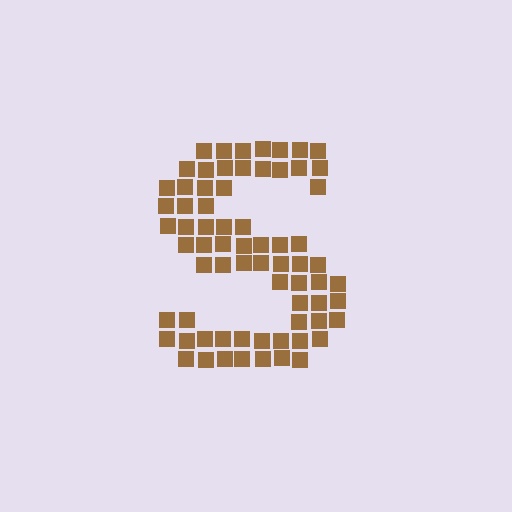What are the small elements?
The small elements are squares.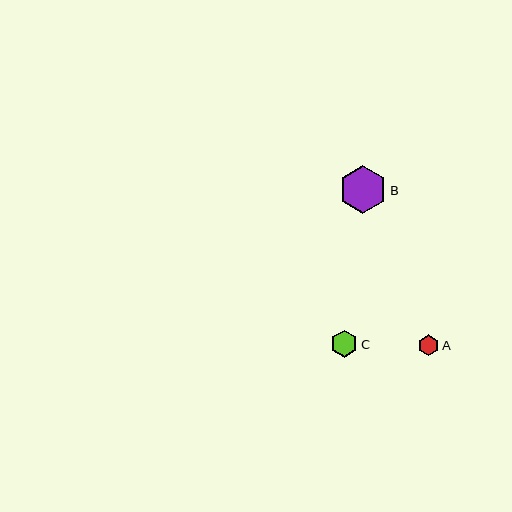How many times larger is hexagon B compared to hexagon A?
Hexagon B is approximately 2.3 times the size of hexagon A.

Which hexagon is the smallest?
Hexagon A is the smallest with a size of approximately 21 pixels.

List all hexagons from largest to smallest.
From largest to smallest: B, C, A.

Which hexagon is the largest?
Hexagon B is the largest with a size of approximately 48 pixels.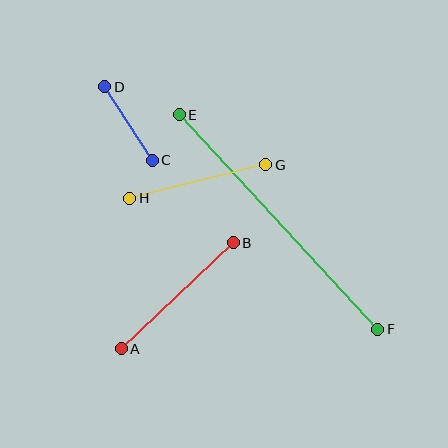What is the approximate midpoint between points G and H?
The midpoint is at approximately (198, 181) pixels.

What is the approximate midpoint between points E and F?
The midpoint is at approximately (279, 222) pixels.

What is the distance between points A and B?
The distance is approximately 154 pixels.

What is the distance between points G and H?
The distance is approximately 140 pixels.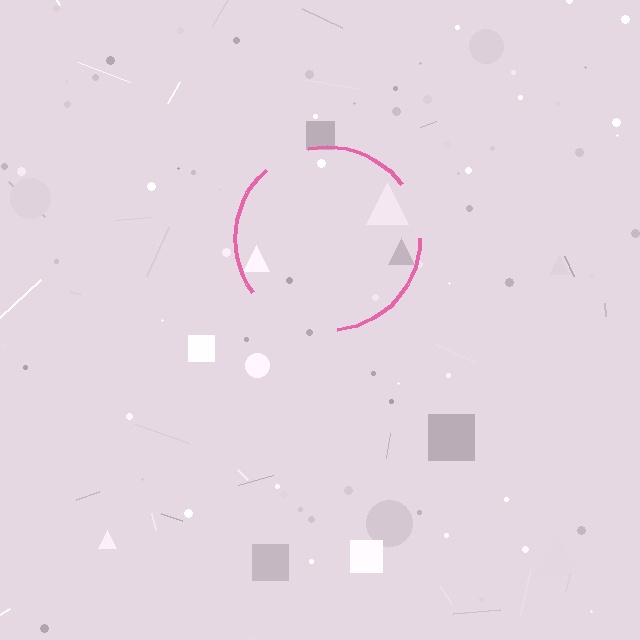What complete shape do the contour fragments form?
The contour fragments form a circle.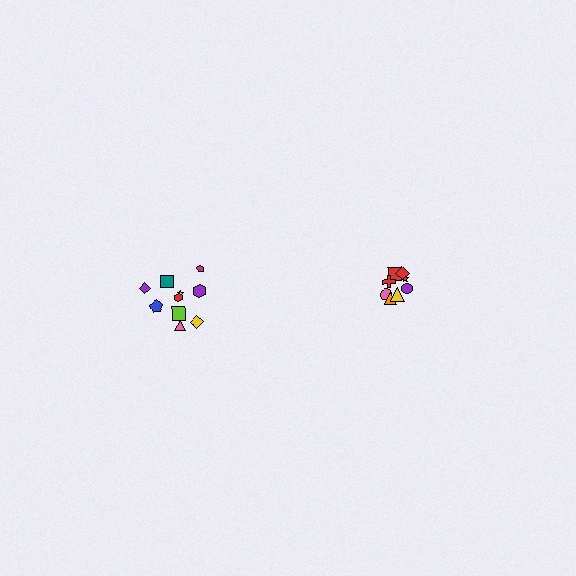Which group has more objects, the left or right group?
The left group.